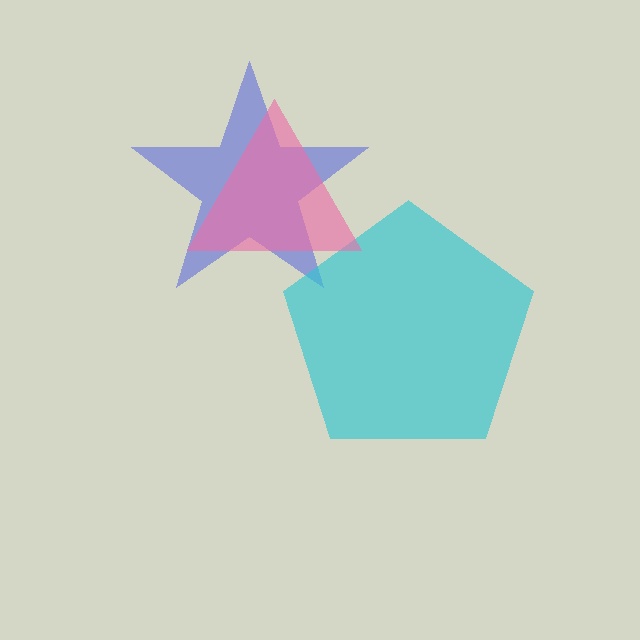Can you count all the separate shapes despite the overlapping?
Yes, there are 3 separate shapes.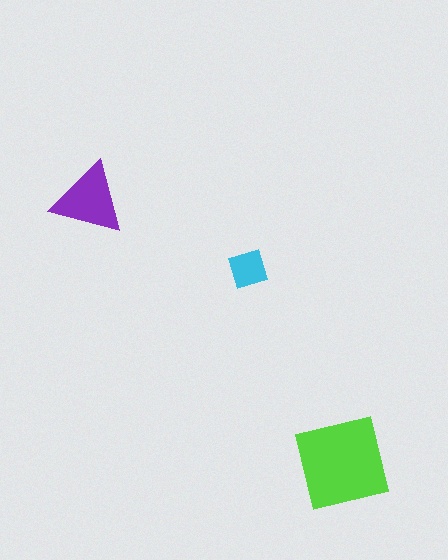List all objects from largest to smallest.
The lime square, the purple triangle, the cyan diamond.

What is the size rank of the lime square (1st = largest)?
1st.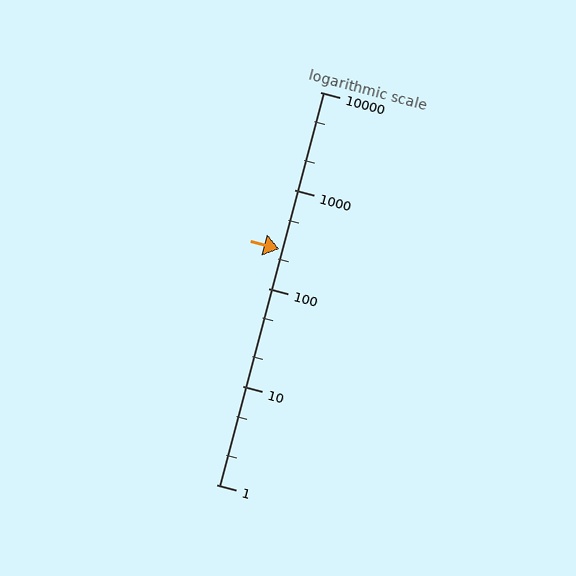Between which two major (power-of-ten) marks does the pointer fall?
The pointer is between 100 and 1000.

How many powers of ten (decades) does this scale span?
The scale spans 4 decades, from 1 to 10000.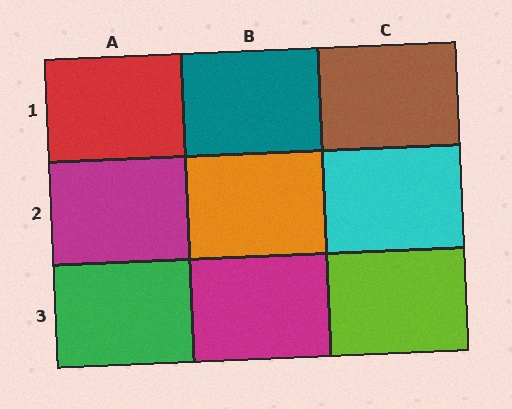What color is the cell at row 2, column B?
Orange.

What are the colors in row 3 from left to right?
Green, magenta, lime.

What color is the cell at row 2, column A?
Magenta.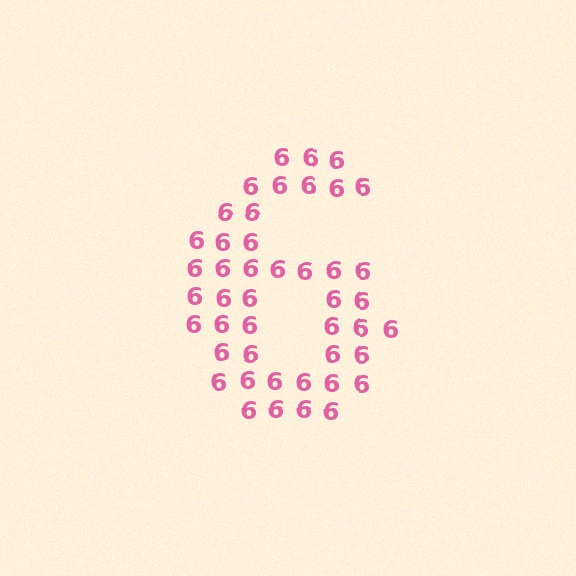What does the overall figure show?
The overall figure shows the digit 6.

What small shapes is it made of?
It is made of small digit 6's.